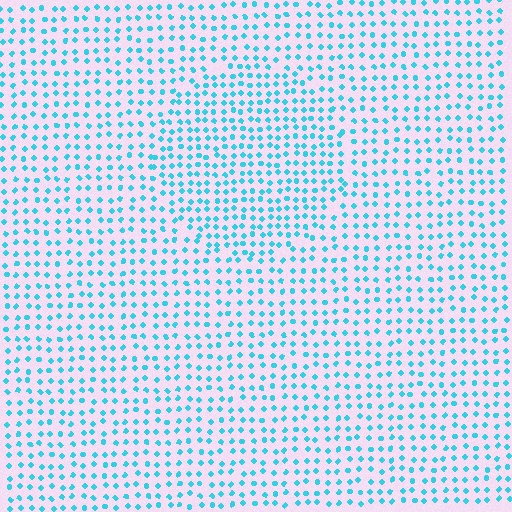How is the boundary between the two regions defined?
The boundary is defined by a change in element density (approximately 1.4x ratio). All elements are the same color, size, and shape.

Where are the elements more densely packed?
The elements are more densely packed inside the circle boundary.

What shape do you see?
I see a circle.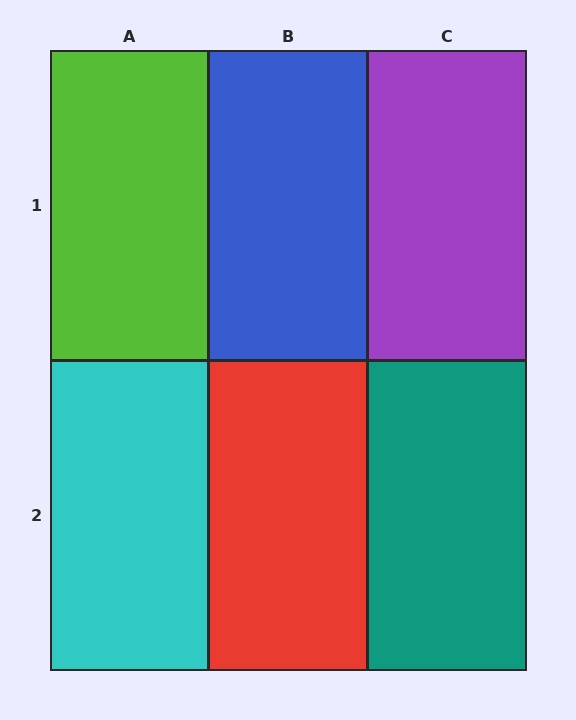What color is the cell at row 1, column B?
Blue.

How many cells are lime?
1 cell is lime.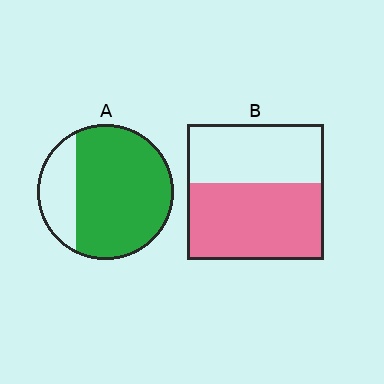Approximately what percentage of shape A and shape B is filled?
A is approximately 75% and B is approximately 55%.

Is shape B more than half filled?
Yes.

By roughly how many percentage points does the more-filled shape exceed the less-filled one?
By roughly 20 percentage points (A over B).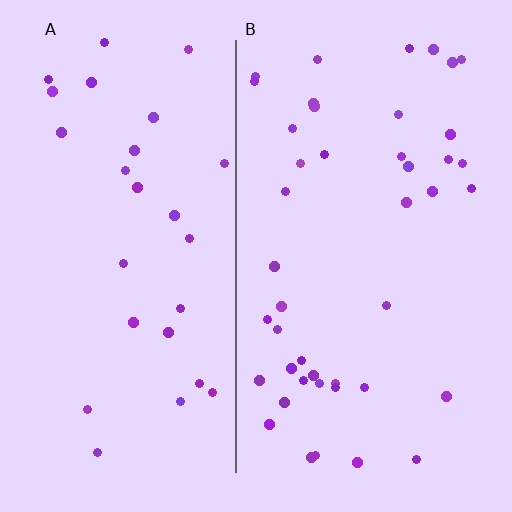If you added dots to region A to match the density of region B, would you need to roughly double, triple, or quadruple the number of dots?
Approximately double.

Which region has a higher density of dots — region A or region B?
B (the right).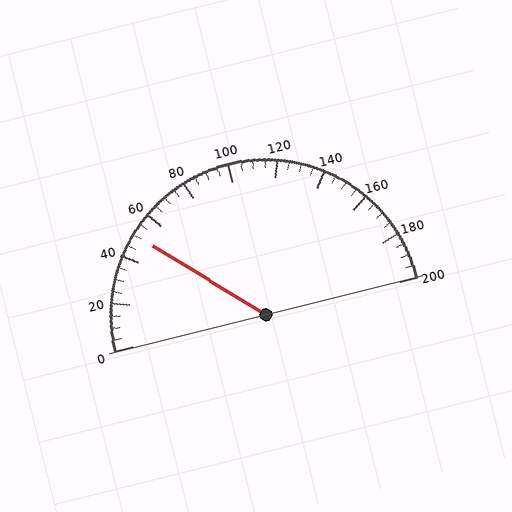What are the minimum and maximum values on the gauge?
The gauge ranges from 0 to 200.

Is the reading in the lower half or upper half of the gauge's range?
The reading is in the lower half of the range (0 to 200).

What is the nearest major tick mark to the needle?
The nearest major tick mark is 40.